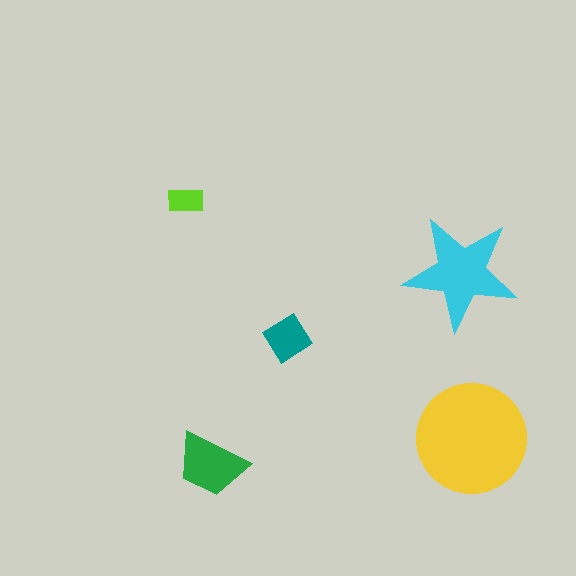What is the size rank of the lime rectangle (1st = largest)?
5th.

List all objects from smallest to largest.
The lime rectangle, the teal diamond, the green trapezoid, the cyan star, the yellow circle.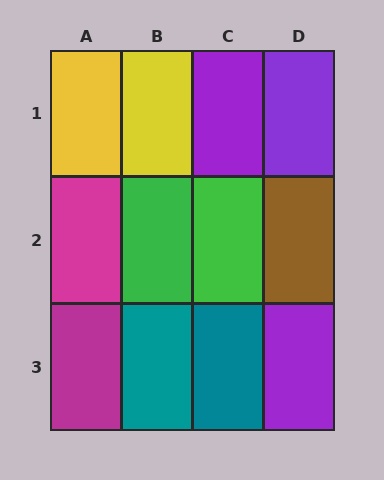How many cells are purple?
3 cells are purple.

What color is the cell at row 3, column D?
Purple.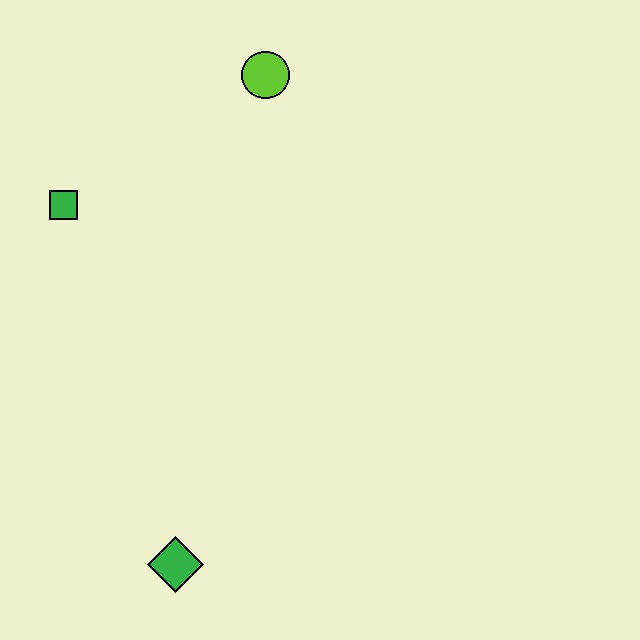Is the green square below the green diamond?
No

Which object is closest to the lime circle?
The green square is closest to the lime circle.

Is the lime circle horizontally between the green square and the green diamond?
No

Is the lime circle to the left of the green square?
No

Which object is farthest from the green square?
The green diamond is farthest from the green square.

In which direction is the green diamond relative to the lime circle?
The green diamond is below the lime circle.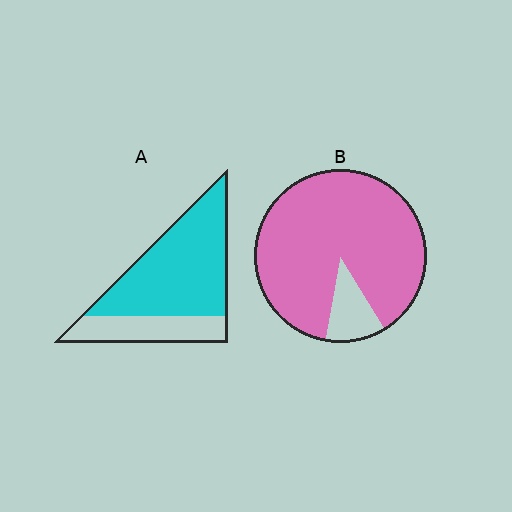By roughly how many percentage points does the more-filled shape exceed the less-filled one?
By roughly 15 percentage points (B over A).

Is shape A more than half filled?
Yes.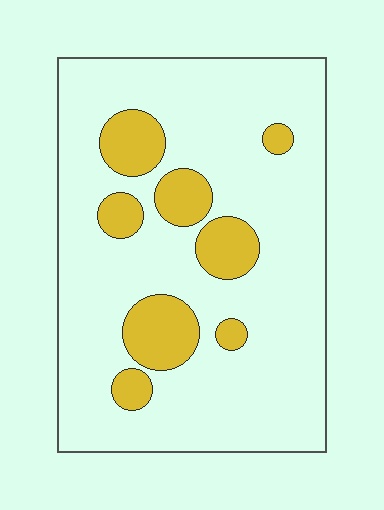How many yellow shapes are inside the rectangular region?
8.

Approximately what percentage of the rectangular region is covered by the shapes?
Approximately 20%.